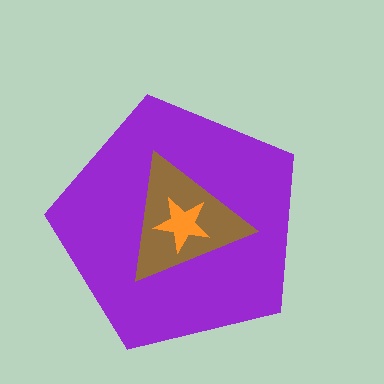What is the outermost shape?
The purple pentagon.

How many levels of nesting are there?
3.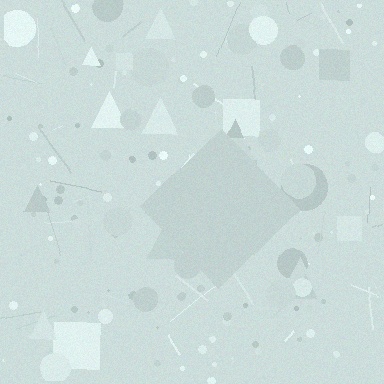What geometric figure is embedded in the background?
A diamond is embedded in the background.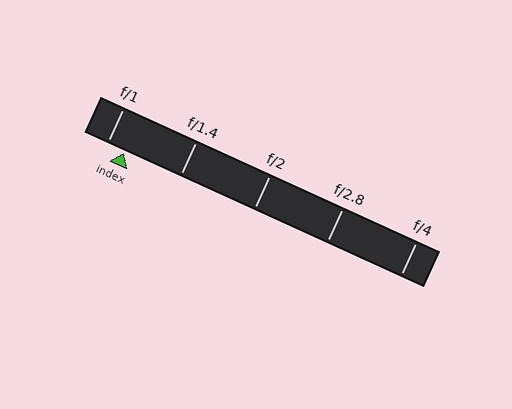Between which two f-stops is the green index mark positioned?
The index mark is between f/1 and f/1.4.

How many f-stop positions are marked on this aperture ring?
There are 5 f-stop positions marked.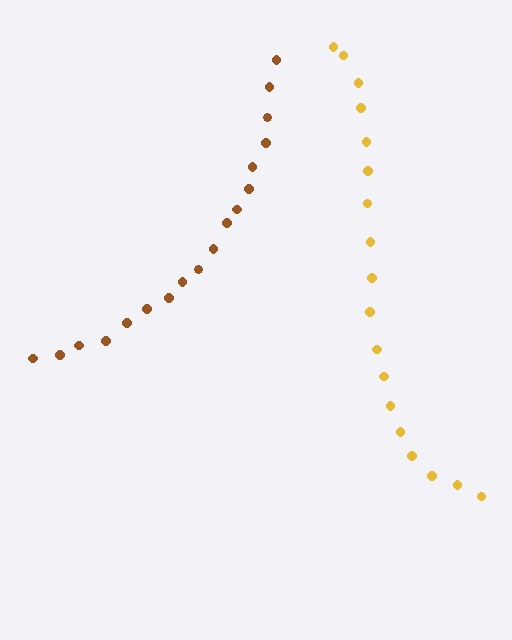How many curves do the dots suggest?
There are 2 distinct paths.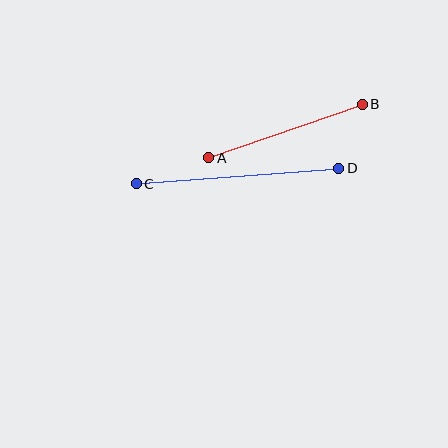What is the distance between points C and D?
The distance is approximately 203 pixels.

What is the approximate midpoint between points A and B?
The midpoint is at approximately (285, 131) pixels.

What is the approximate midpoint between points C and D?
The midpoint is at approximately (237, 176) pixels.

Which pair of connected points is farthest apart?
Points C and D are farthest apart.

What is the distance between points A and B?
The distance is approximately 163 pixels.